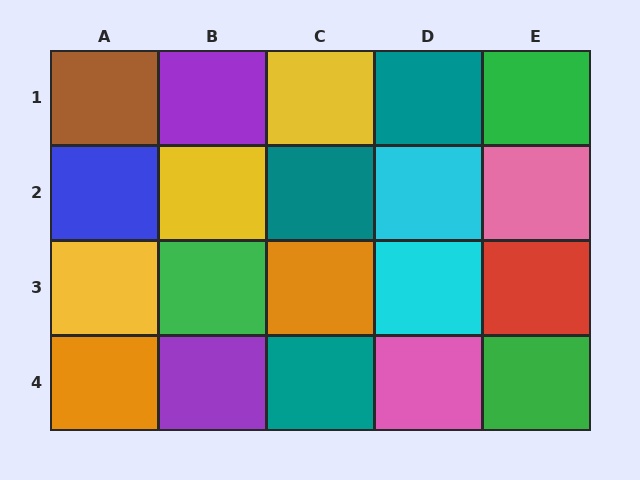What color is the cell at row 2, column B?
Yellow.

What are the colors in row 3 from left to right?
Yellow, green, orange, cyan, red.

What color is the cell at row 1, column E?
Green.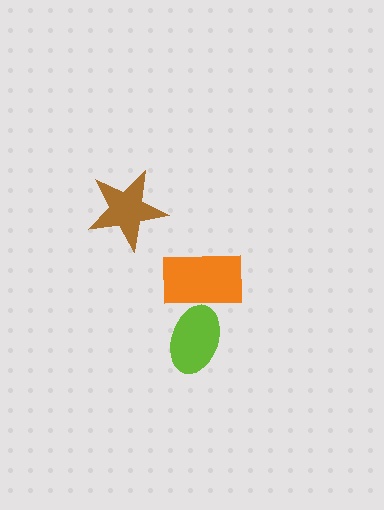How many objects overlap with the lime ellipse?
1 object overlaps with the lime ellipse.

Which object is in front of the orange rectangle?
The lime ellipse is in front of the orange rectangle.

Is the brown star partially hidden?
No, no other shape covers it.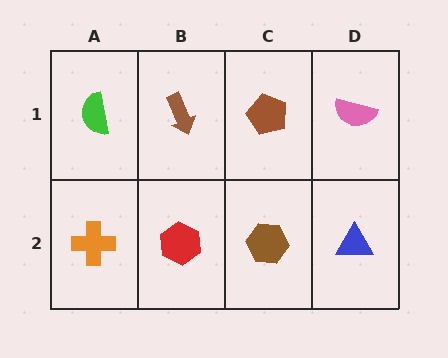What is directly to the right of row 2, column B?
A brown hexagon.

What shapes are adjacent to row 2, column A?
A green semicircle (row 1, column A), a red hexagon (row 2, column B).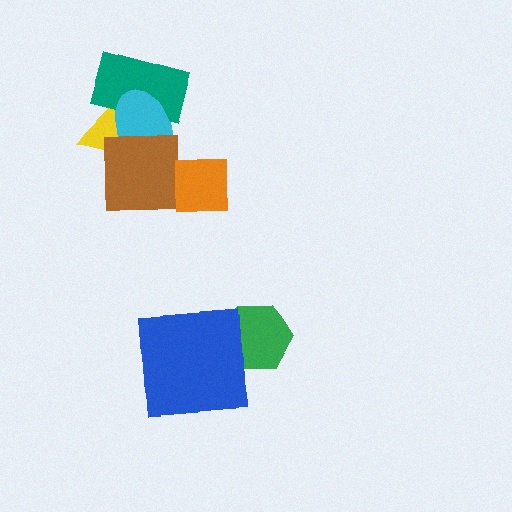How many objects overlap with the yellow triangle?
3 objects overlap with the yellow triangle.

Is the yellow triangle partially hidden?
Yes, it is partially covered by another shape.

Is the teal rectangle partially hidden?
Yes, it is partially covered by another shape.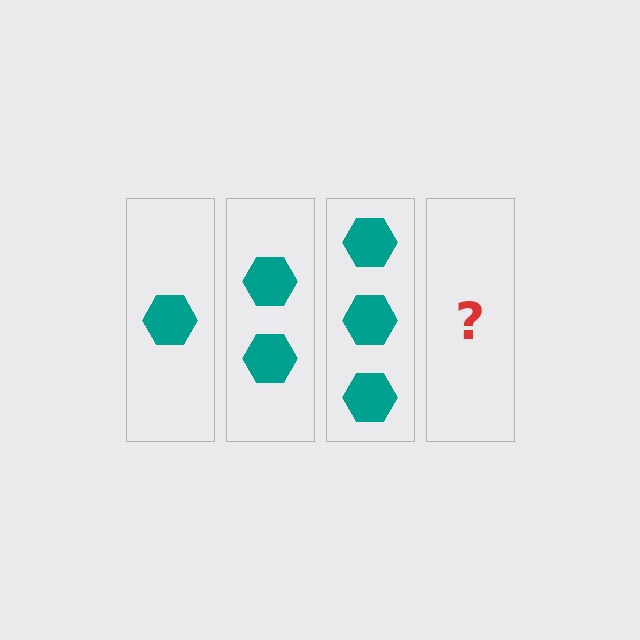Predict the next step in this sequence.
The next step is 4 hexagons.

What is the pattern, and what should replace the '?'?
The pattern is that each step adds one more hexagon. The '?' should be 4 hexagons.